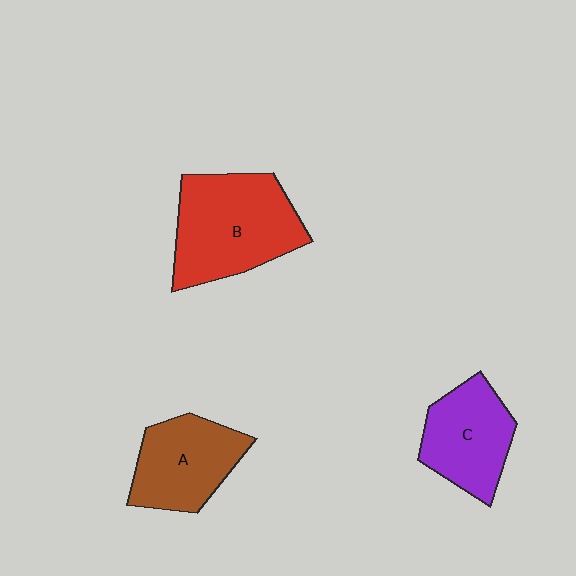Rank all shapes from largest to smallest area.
From largest to smallest: B (red), A (brown), C (purple).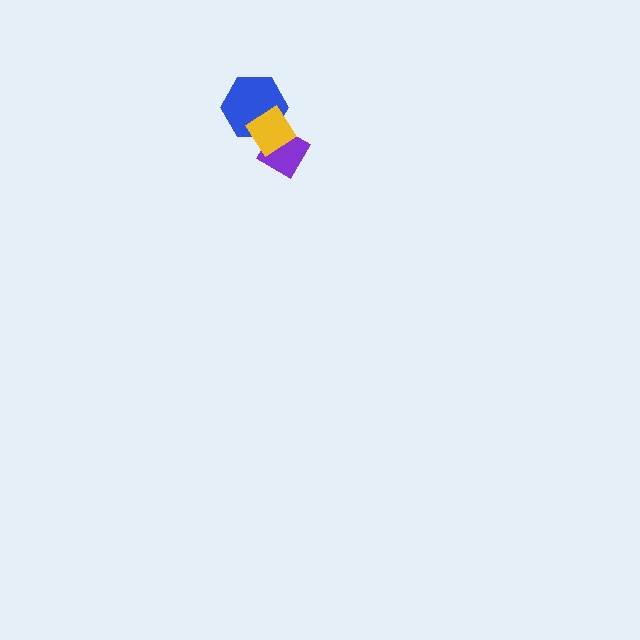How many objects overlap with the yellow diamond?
2 objects overlap with the yellow diamond.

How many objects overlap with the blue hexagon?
2 objects overlap with the blue hexagon.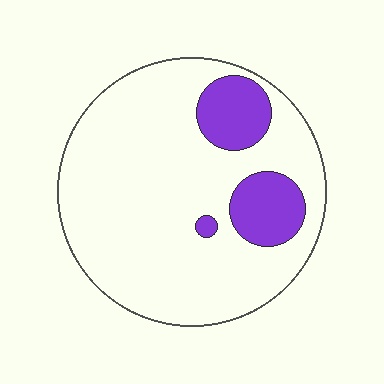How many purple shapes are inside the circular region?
3.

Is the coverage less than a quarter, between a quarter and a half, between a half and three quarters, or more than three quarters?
Less than a quarter.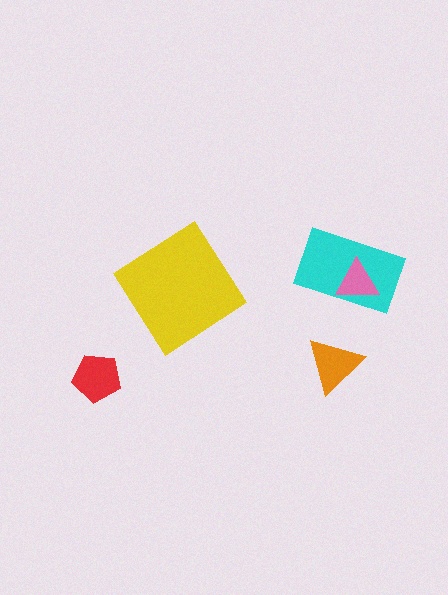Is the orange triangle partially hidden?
No, no other shape covers it.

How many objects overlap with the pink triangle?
1 object overlaps with the pink triangle.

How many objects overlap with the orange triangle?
0 objects overlap with the orange triangle.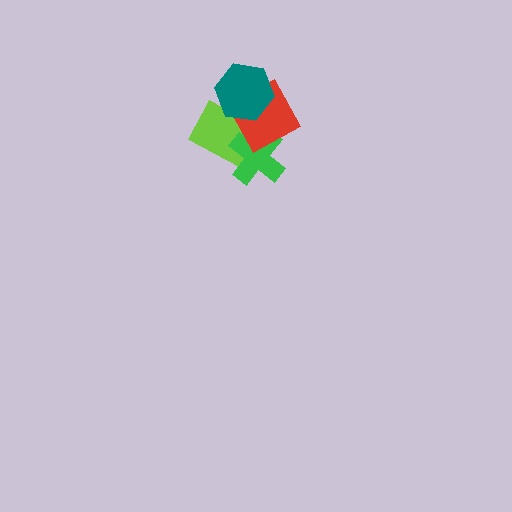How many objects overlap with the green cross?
2 objects overlap with the green cross.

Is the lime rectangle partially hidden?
Yes, it is partially covered by another shape.